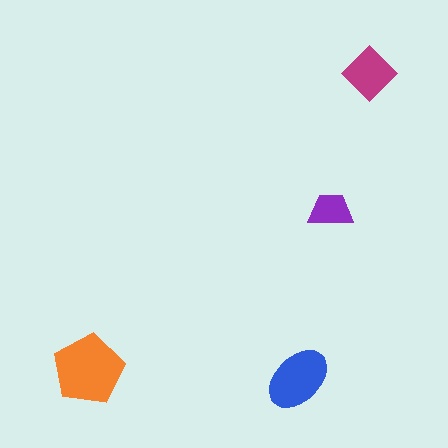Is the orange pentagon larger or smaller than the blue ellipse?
Larger.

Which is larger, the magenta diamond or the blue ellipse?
The blue ellipse.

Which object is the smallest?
The purple trapezoid.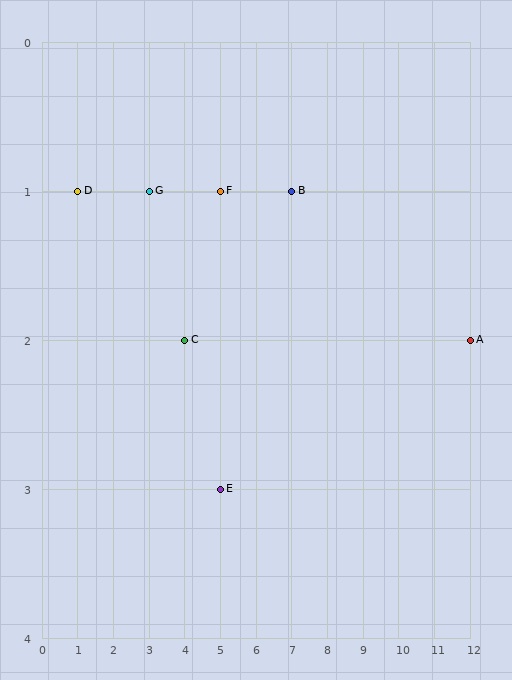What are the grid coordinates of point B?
Point B is at grid coordinates (7, 1).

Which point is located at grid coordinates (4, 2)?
Point C is at (4, 2).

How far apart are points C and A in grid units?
Points C and A are 8 columns apart.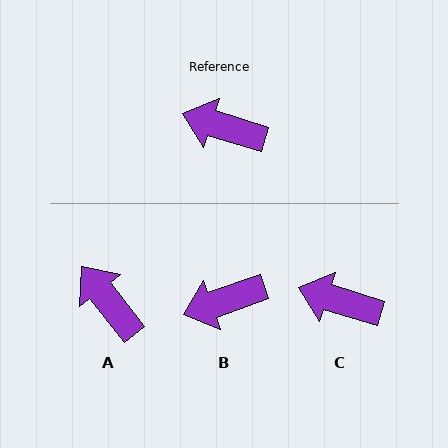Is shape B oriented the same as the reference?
No, it is off by about 37 degrees.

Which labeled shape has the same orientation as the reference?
C.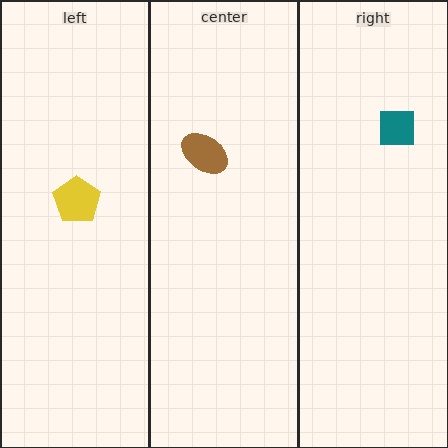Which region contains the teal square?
The right region.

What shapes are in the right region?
The teal square.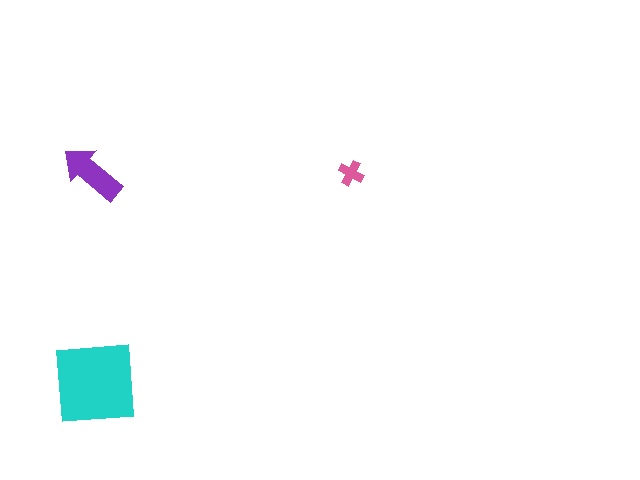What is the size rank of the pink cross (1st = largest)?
3rd.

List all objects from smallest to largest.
The pink cross, the purple arrow, the cyan square.